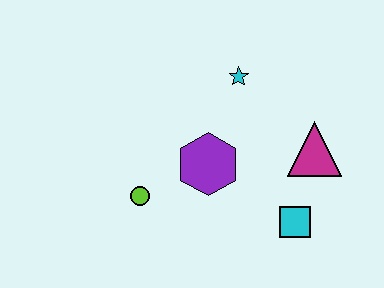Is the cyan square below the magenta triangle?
Yes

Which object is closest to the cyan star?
The purple hexagon is closest to the cyan star.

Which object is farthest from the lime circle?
The magenta triangle is farthest from the lime circle.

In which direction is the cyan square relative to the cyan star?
The cyan square is below the cyan star.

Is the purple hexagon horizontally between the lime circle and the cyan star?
Yes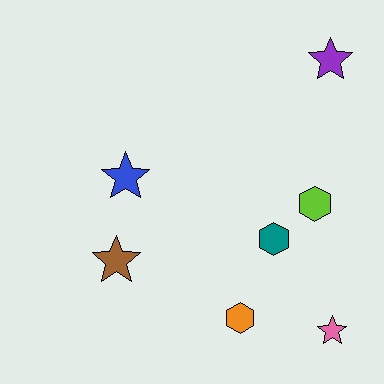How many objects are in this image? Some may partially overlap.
There are 7 objects.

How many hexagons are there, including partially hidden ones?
There are 3 hexagons.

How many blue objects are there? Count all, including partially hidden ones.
There is 1 blue object.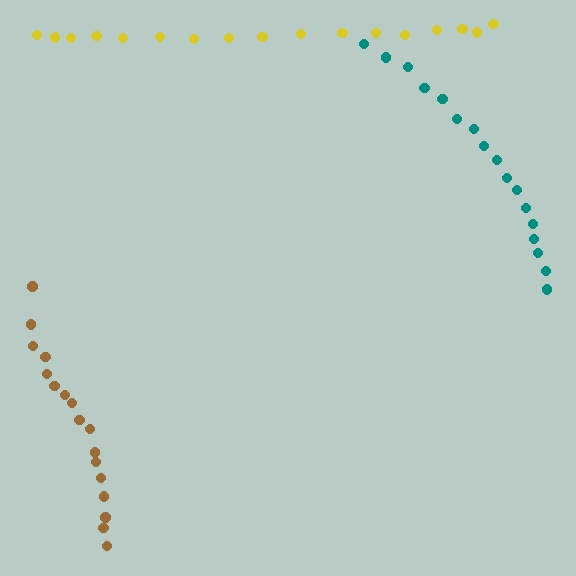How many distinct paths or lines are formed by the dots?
There are 3 distinct paths.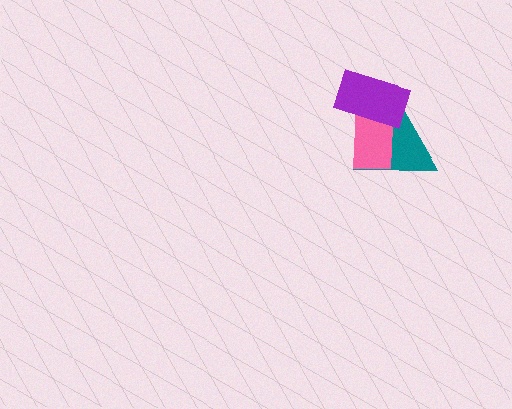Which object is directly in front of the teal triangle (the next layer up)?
The pink rectangle is directly in front of the teal triangle.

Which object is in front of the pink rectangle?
The purple rectangle is in front of the pink rectangle.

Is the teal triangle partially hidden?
Yes, it is partially covered by another shape.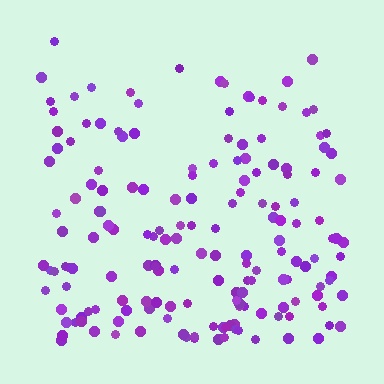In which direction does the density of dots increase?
From top to bottom, with the bottom side densest.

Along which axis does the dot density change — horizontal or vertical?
Vertical.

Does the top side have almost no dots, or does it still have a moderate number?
Still a moderate number, just noticeably fewer than the bottom.